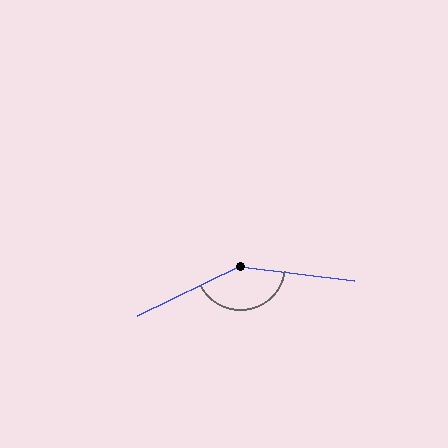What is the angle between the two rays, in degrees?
Approximately 147 degrees.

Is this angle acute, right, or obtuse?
It is obtuse.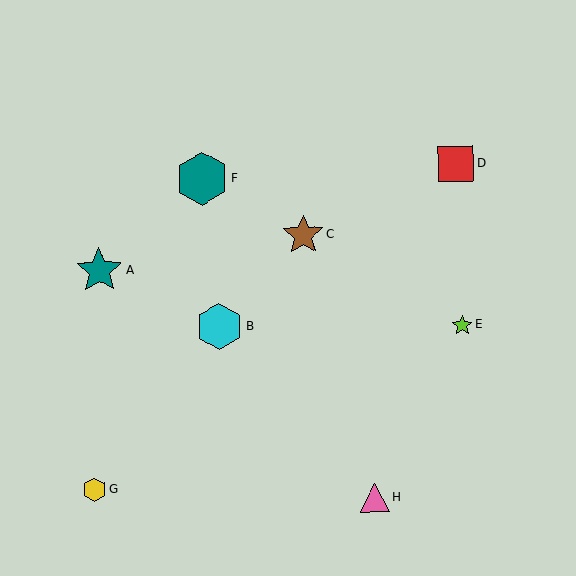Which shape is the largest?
The teal hexagon (labeled F) is the largest.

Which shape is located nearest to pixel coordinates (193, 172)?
The teal hexagon (labeled F) at (202, 179) is nearest to that location.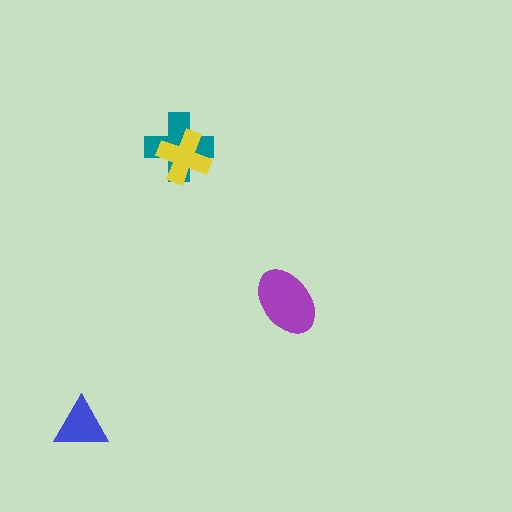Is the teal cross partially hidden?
Yes, it is partially covered by another shape.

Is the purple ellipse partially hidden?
No, no other shape covers it.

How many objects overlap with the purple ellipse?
0 objects overlap with the purple ellipse.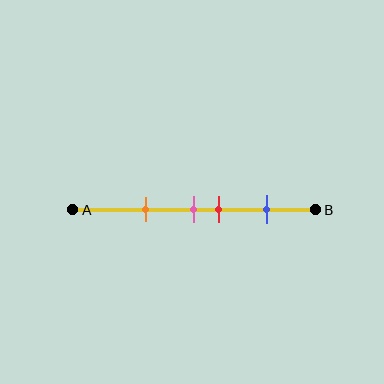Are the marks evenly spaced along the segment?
No, the marks are not evenly spaced.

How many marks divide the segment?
There are 4 marks dividing the segment.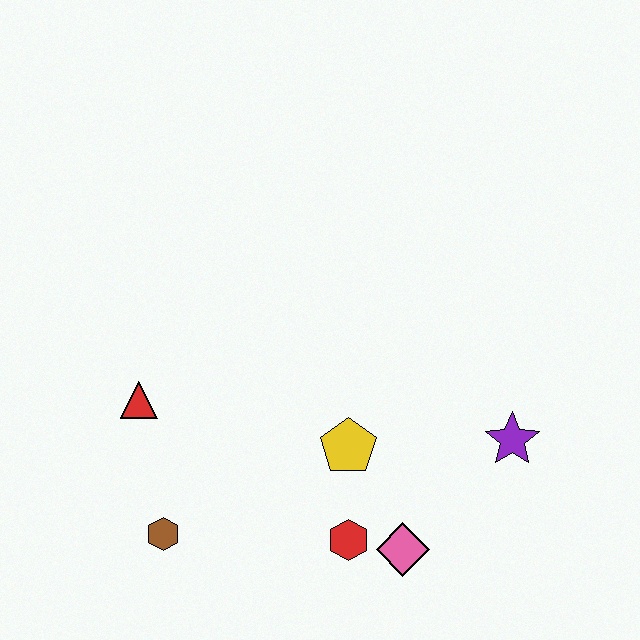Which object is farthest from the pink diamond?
The red triangle is farthest from the pink diamond.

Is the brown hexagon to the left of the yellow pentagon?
Yes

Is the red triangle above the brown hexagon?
Yes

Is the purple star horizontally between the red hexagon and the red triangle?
No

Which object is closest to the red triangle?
The brown hexagon is closest to the red triangle.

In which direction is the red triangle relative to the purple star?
The red triangle is to the left of the purple star.